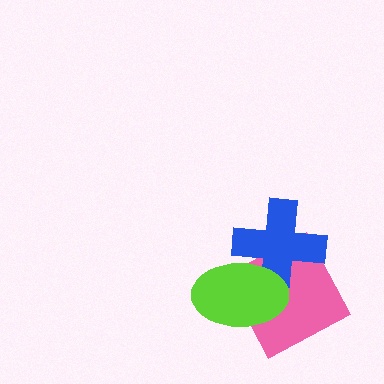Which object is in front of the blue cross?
The lime ellipse is in front of the blue cross.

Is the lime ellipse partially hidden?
No, no other shape covers it.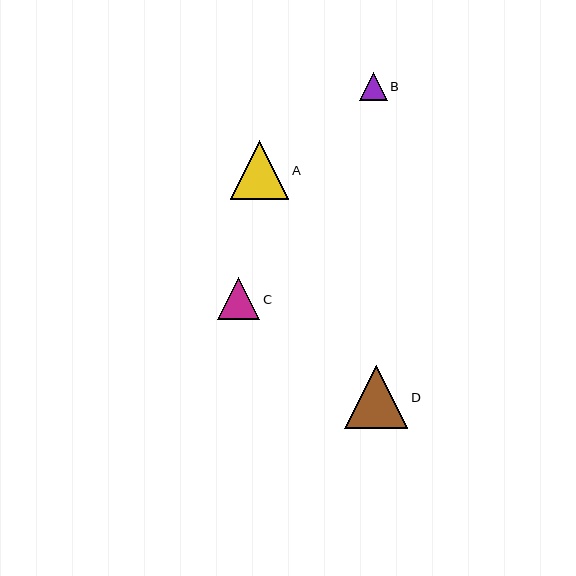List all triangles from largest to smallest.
From largest to smallest: D, A, C, B.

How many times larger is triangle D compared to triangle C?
Triangle D is approximately 1.5 times the size of triangle C.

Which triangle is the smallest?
Triangle B is the smallest with a size of approximately 28 pixels.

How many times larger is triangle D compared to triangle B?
Triangle D is approximately 2.3 times the size of triangle B.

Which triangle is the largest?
Triangle D is the largest with a size of approximately 63 pixels.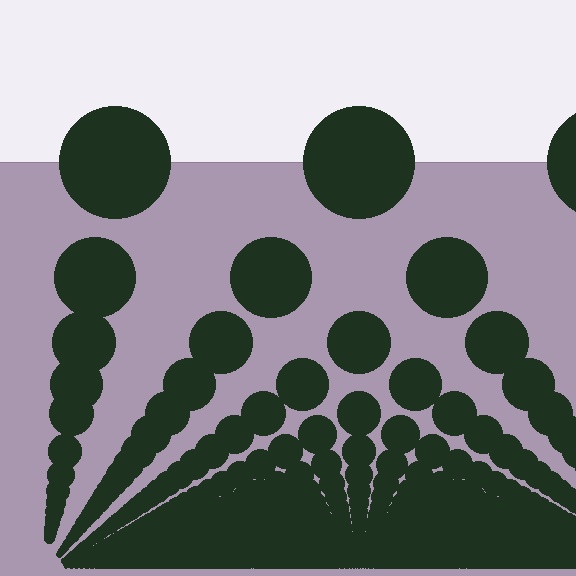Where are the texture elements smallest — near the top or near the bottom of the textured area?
Near the bottom.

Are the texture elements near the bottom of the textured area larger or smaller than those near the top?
Smaller. The gradient is inverted — elements near the bottom are smaller and denser.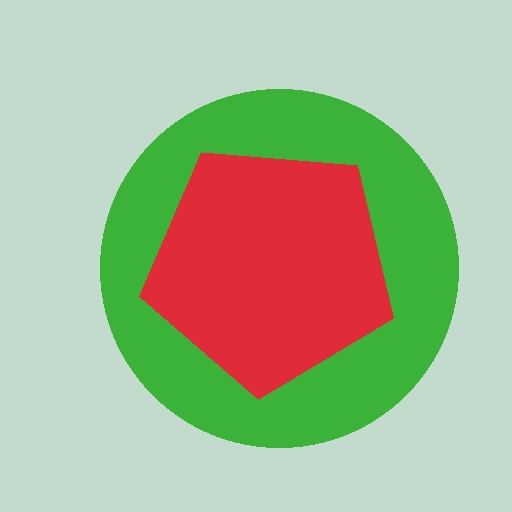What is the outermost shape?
The green circle.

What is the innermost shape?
The red pentagon.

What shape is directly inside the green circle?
The red pentagon.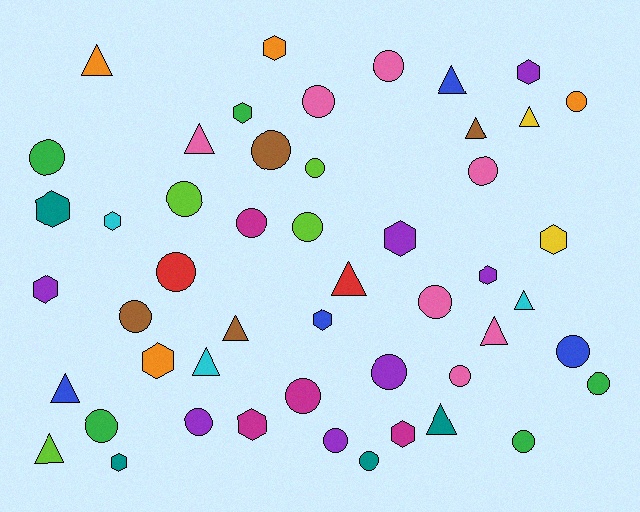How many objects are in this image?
There are 50 objects.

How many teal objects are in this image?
There are 4 teal objects.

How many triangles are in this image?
There are 13 triangles.